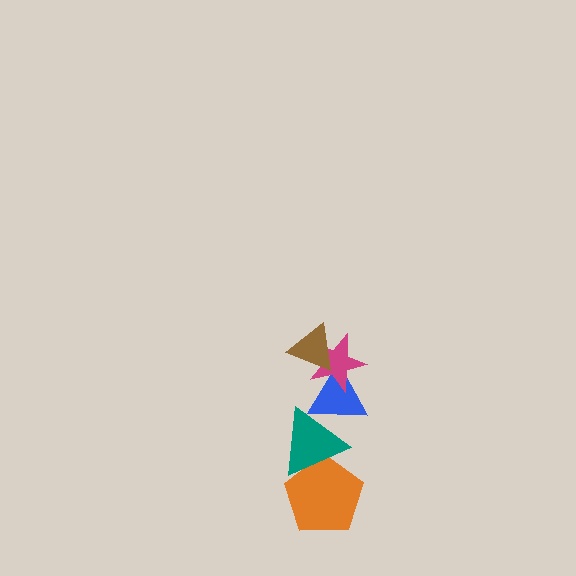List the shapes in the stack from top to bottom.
From top to bottom: the brown triangle, the magenta star, the blue triangle, the teal triangle, the orange pentagon.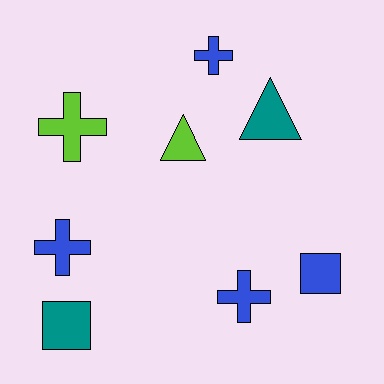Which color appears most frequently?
Blue, with 4 objects.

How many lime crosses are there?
There is 1 lime cross.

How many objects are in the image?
There are 8 objects.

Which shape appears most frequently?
Cross, with 4 objects.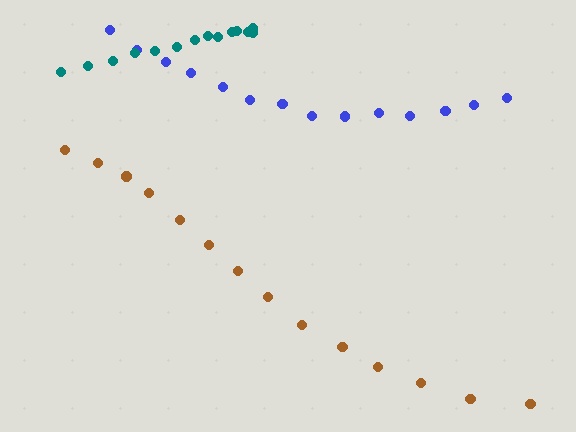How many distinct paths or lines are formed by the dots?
There are 3 distinct paths.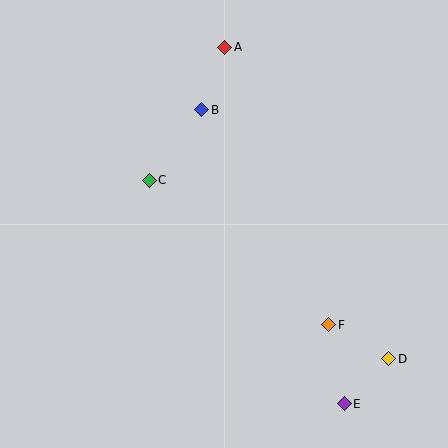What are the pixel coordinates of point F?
Point F is at (329, 325).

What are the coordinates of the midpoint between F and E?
The midpoint between F and E is at (337, 364).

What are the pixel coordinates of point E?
Point E is at (344, 404).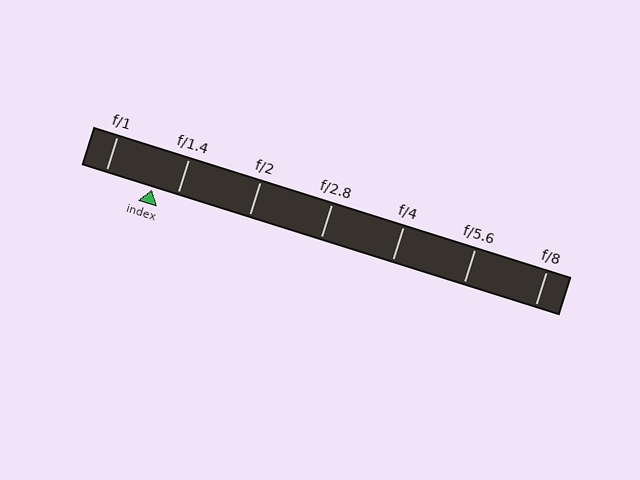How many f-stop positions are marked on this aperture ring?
There are 7 f-stop positions marked.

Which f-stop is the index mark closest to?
The index mark is closest to f/1.4.